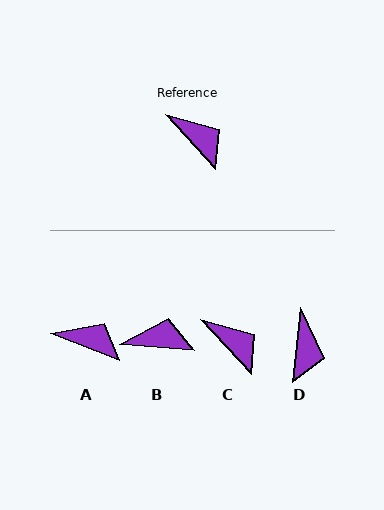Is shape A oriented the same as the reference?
No, it is off by about 27 degrees.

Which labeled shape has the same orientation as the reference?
C.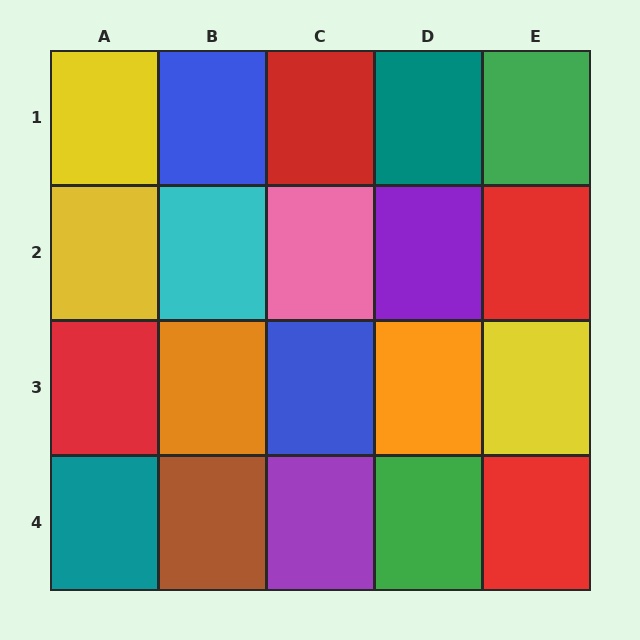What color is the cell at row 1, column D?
Teal.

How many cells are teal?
2 cells are teal.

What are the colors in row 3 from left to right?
Red, orange, blue, orange, yellow.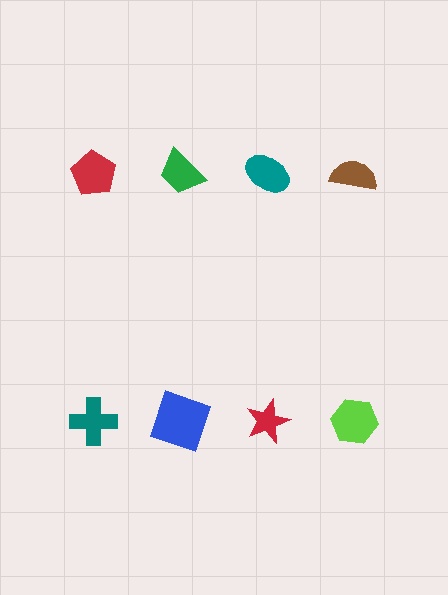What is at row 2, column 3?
A red star.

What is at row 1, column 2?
A green trapezoid.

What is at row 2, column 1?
A teal cross.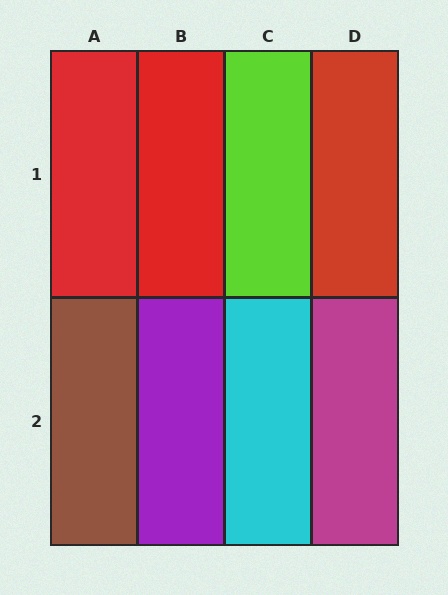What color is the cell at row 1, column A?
Red.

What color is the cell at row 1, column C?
Lime.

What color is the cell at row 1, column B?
Red.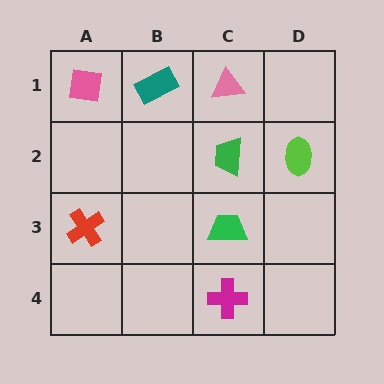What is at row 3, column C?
A green trapezoid.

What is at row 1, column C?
A pink triangle.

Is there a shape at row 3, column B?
No, that cell is empty.